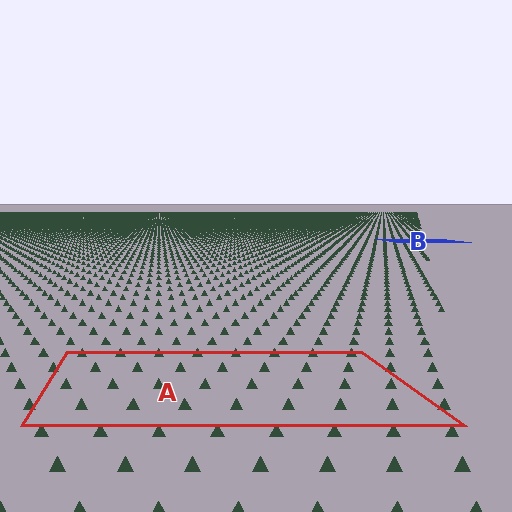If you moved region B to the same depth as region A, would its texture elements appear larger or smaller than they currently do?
They would appear larger. At a closer depth, the same texture elements are projected at a bigger on-screen size.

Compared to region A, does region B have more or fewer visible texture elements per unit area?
Region B has more texture elements per unit area — they are packed more densely because it is farther away.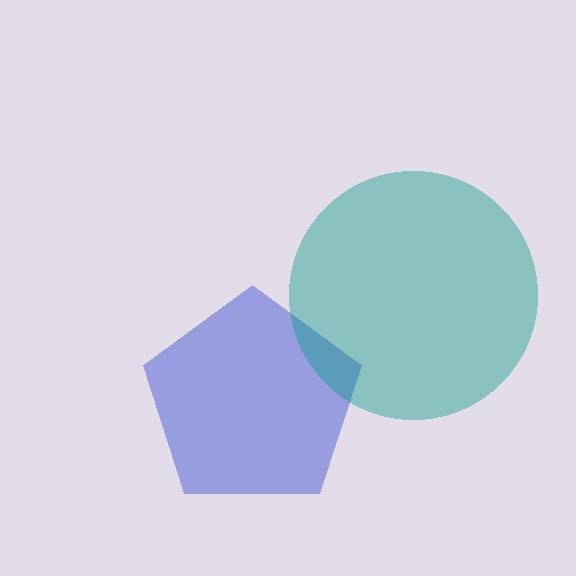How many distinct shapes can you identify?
There are 2 distinct shapes: a blue pentagon, a teal circle.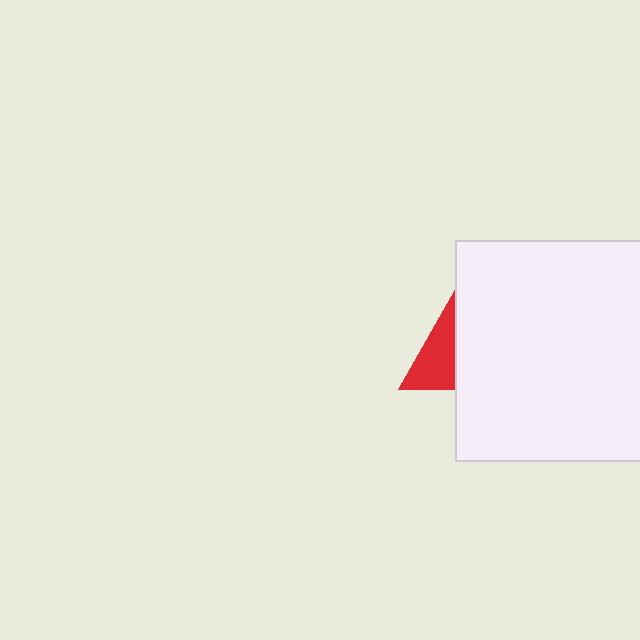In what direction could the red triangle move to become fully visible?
The red triangle could move left. That would shift it out from behind the white square entirely.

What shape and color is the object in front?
The object in front is a white square.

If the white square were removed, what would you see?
You would see the complete red triangle.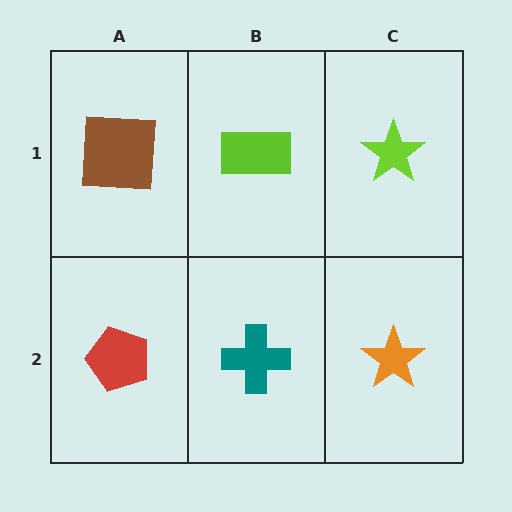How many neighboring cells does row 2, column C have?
2.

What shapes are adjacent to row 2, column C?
A lime star (row 1, column C), a teal cross (row 2, column B).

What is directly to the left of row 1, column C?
A lime rectangle.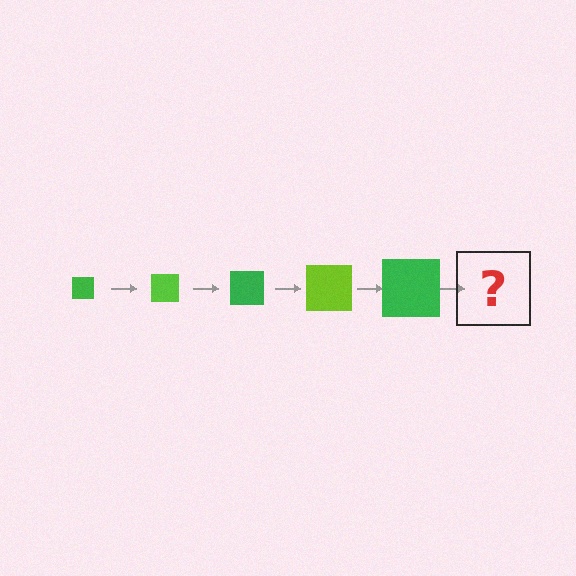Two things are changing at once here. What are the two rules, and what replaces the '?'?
The two rules are that the square grows larger each step and the color cycles through green and lime. The '?' should be a lime square, larger than the previous one.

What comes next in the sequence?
The next element should be a lime square, larger than the previous one.